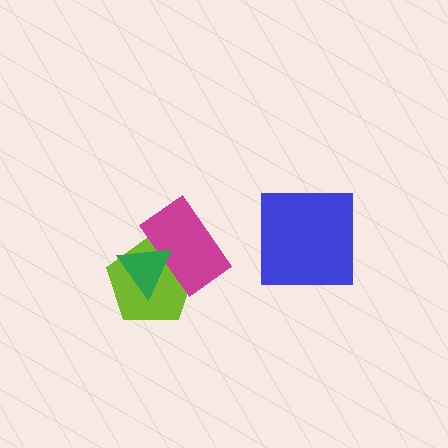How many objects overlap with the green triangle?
2 objects overlap with the green triangle.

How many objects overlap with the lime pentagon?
2 objects overlap with the lime pentagon.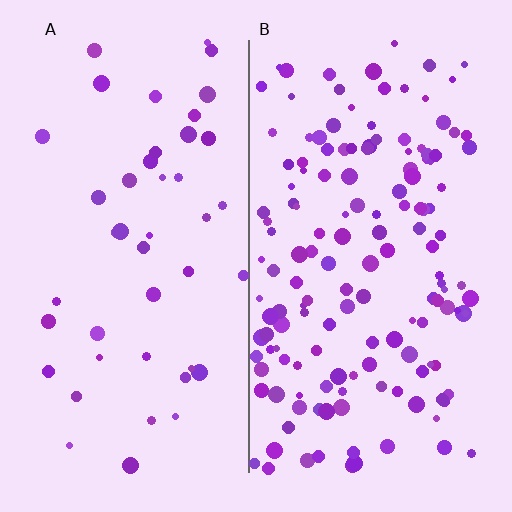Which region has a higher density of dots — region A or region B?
B (the right).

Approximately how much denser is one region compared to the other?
Approximately 3.5× — region B over region A.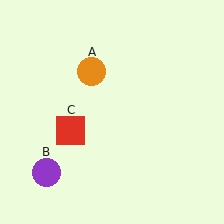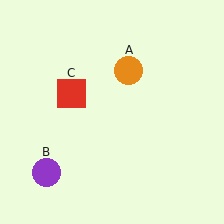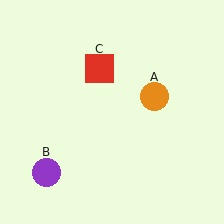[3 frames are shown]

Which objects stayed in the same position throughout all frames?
Purple circle (object B) remained stationary.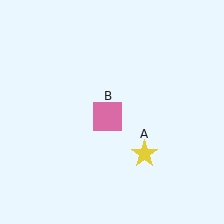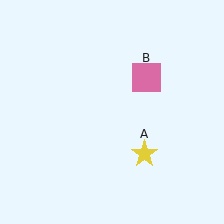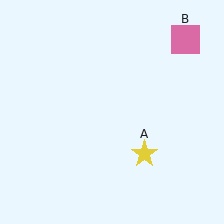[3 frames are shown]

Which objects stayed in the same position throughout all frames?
Yellow star (object A) remained stationary.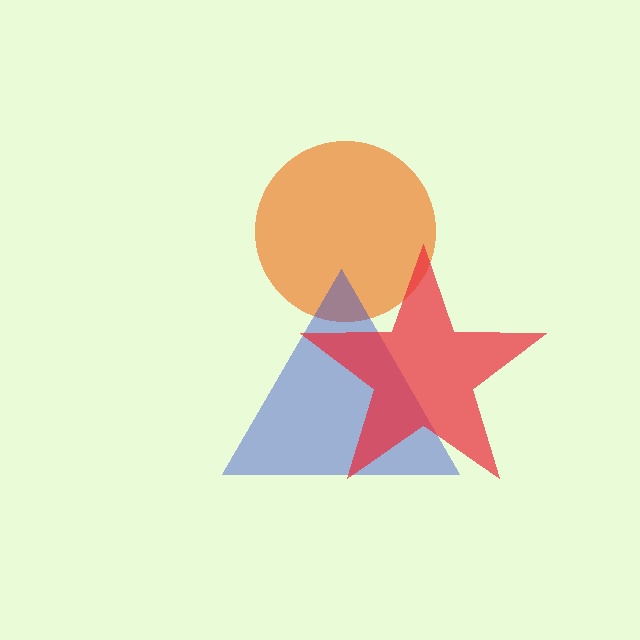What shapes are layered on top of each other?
The layered shapes are: an orange circle, a blue triangle, a red star.